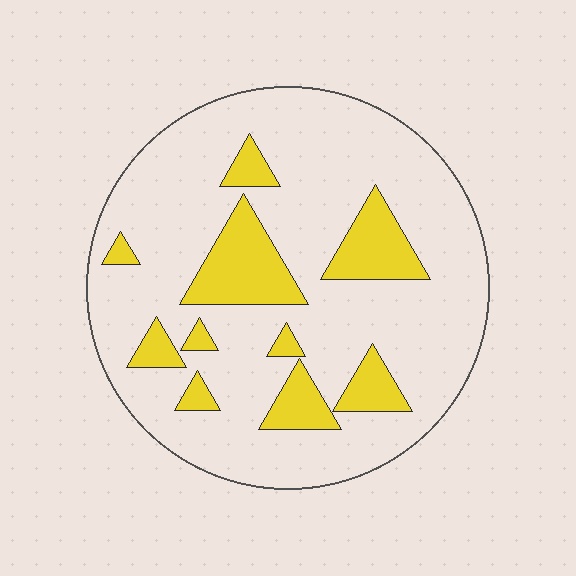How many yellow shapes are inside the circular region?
10.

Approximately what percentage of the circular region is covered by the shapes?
Approximately 20%.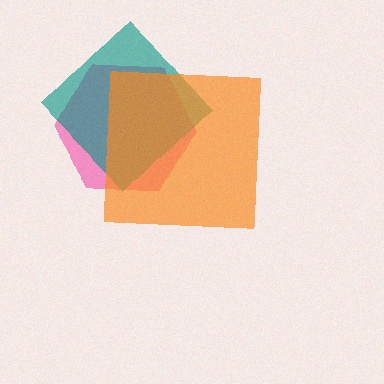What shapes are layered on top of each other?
The layered shapes are: a pink hexagon, a teal diamond, an orange square.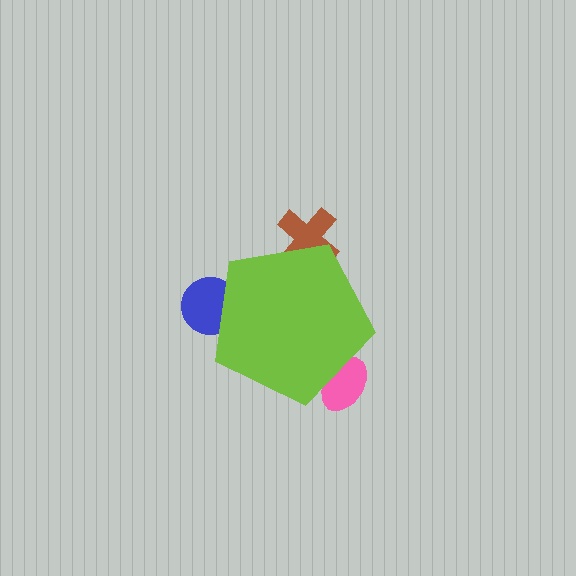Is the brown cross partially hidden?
Yes, the brown cross is partially hidden behind the lime pentagon.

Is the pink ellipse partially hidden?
Yes, the pink ellipse is partially hidden behind the lime pentagon.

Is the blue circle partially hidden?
Yes, the blue circle is partially hidden behind the lime pentagon.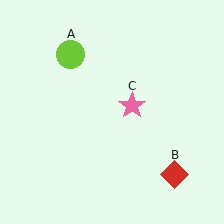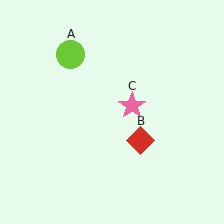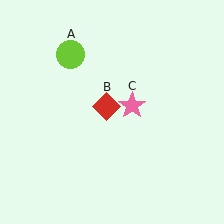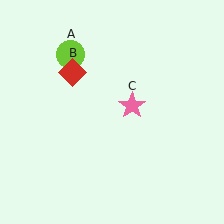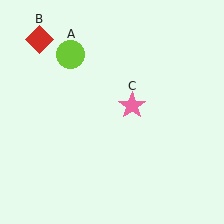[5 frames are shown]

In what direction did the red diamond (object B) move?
The red diamond (object B) moved up and to the left.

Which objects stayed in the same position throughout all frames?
Lime circle (object A) and pink star (object C) remained stationary.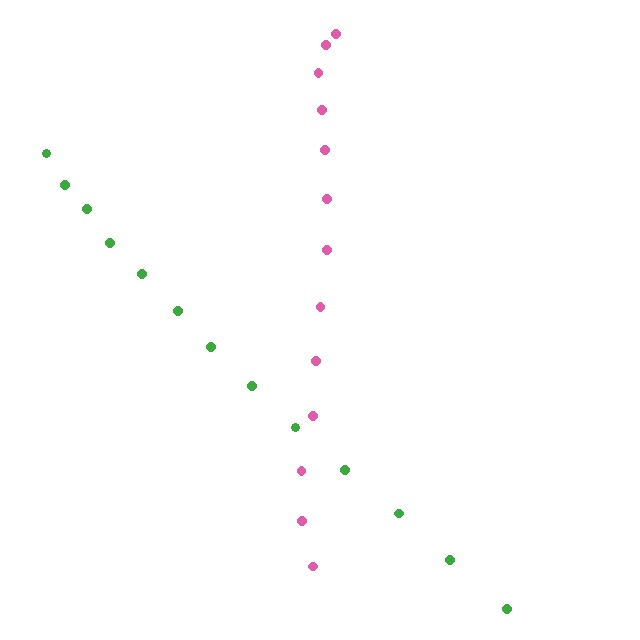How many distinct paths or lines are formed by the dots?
There are 2 distinct paths.